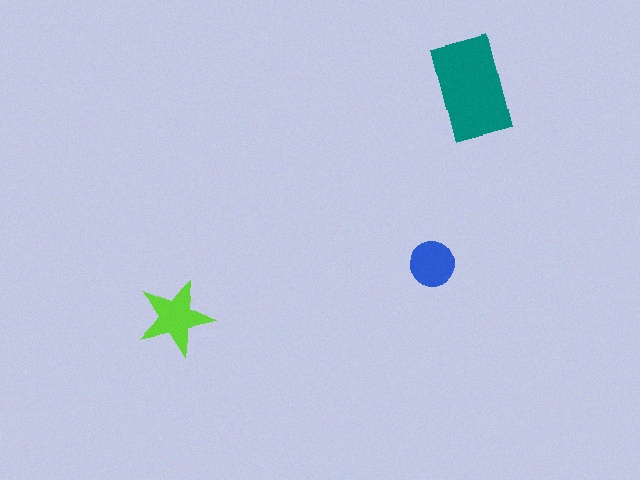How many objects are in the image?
There are 3 objects in the image.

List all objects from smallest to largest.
The blue circle, the lime star, the teal rectangle.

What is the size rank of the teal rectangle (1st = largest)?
1st.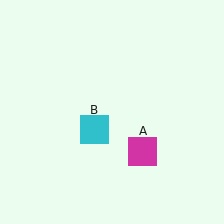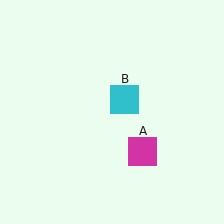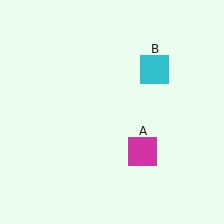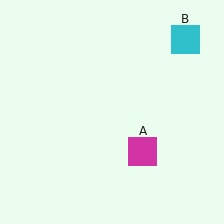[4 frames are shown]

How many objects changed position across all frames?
1 object changed position: cyan square (object B).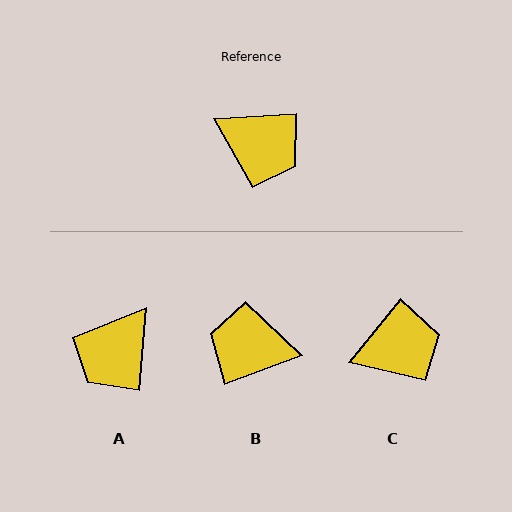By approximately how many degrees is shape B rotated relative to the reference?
Approximately 163 degrees clockwise.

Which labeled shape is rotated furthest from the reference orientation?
B, about 163 degrees away.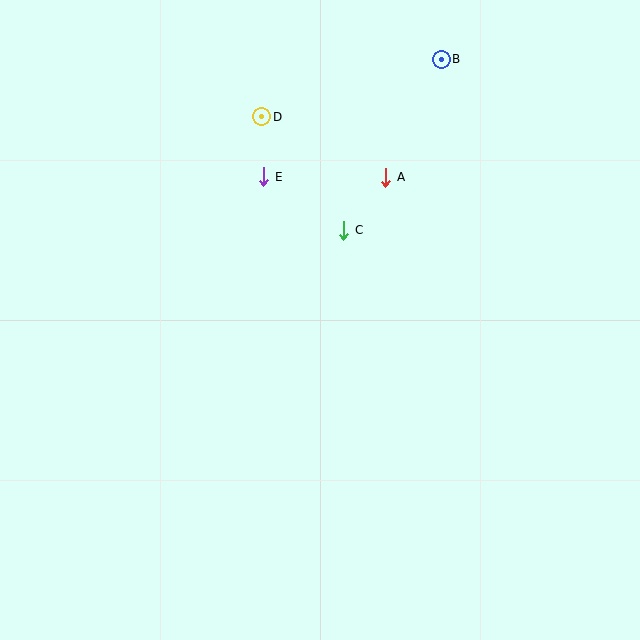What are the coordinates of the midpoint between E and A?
The midpoint between E and A is at (325, 177).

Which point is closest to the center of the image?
Point C at (344, 230) is closest to the center.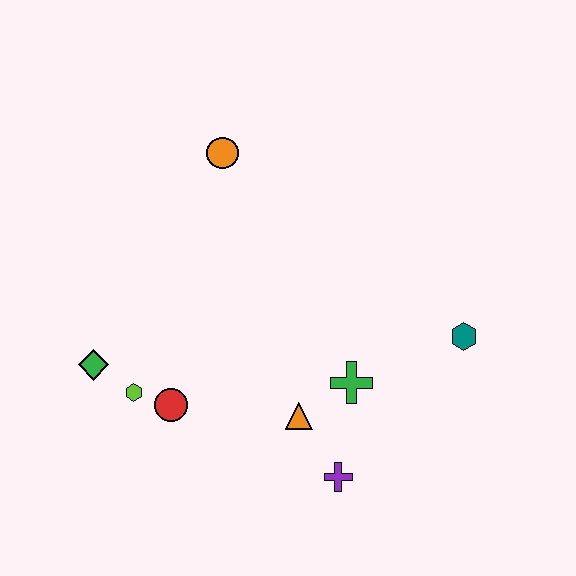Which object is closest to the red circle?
The lime hexagon is closest to the red circle.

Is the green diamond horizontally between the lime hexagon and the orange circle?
No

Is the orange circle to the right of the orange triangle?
No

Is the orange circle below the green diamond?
No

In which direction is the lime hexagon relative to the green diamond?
The lime hexagon is to the right of the green diamond.